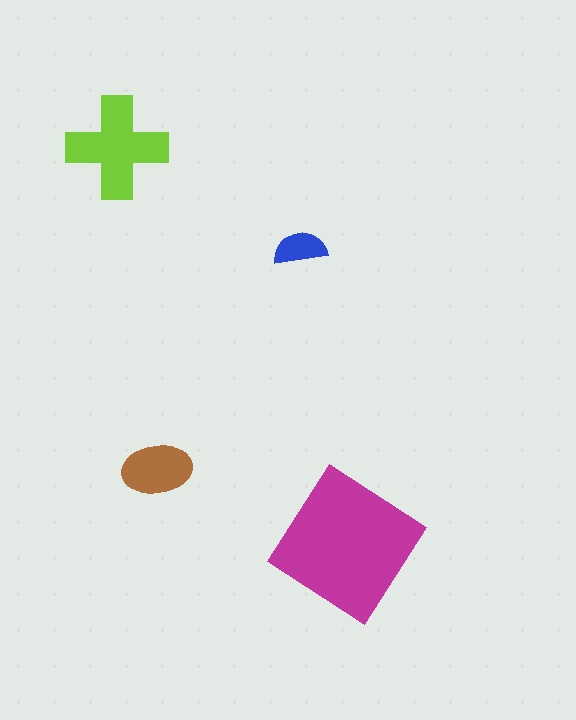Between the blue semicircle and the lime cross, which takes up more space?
The lime cross.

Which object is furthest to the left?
The lime cross is leftmost.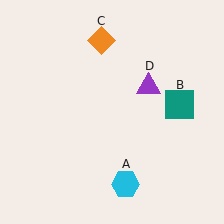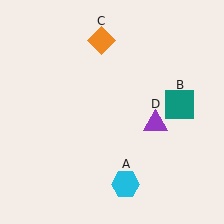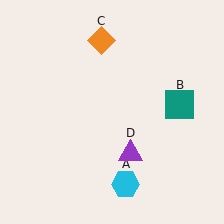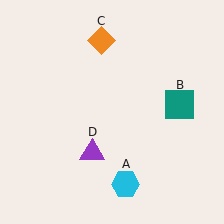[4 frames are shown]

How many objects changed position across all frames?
1 object changed position: purple triangle (object D).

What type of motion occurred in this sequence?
The purple triangle (object D) rotated clockwise around the center of the scene.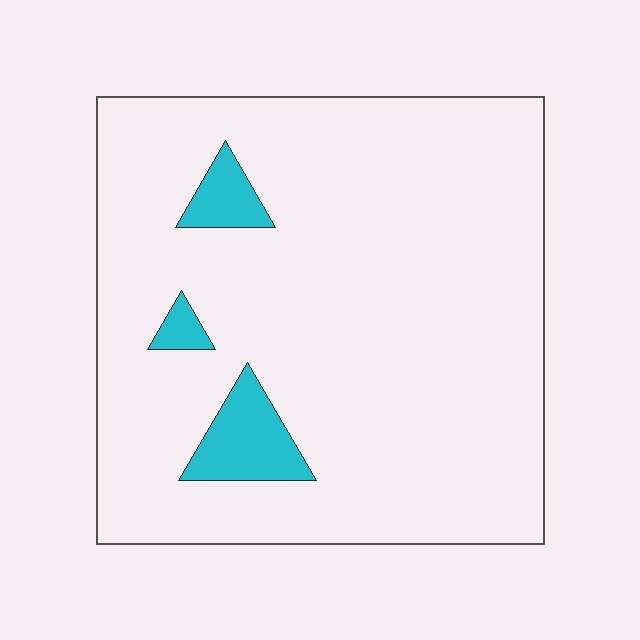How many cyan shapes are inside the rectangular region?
3.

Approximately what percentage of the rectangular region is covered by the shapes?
Approximately 5%.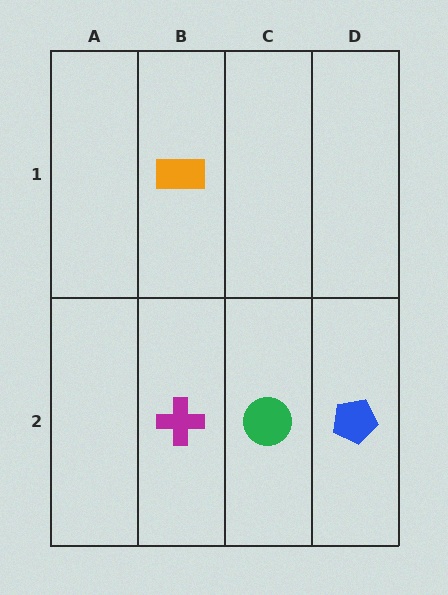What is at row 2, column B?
A magenta cross.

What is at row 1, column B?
An orange rectangle.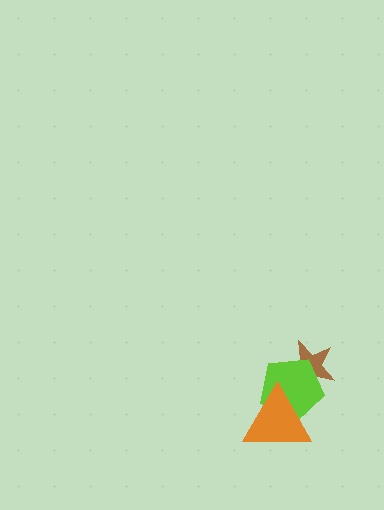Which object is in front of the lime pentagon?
The orange triangle is in front of the lime pentagon.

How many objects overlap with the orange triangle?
1 object overlaps with the orange triangle.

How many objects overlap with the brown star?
1 object overlaps with the brown star.